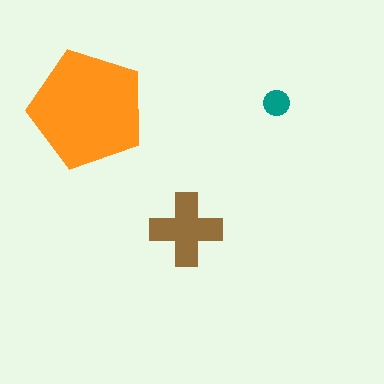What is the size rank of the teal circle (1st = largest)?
3rd.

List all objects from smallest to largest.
The teal circle, the brown cross, the orange pentagon.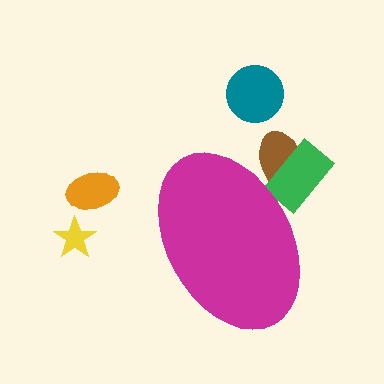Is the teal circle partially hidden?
No, the teal circle is fully visible.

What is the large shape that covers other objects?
A magenta ellipse.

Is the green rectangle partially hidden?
Yes, the green rectangle is partially hidden behind the magenta ellipse.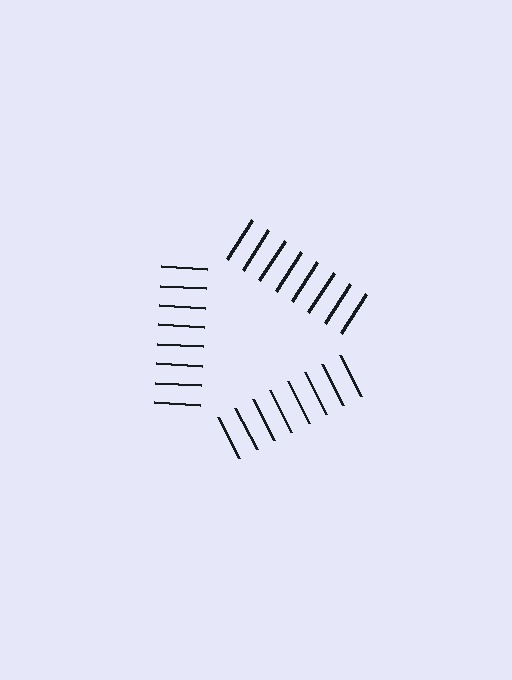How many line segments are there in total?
24 — 8 along each of the 3 edges.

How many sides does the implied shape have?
3 sides — the line-ends trace a triangle.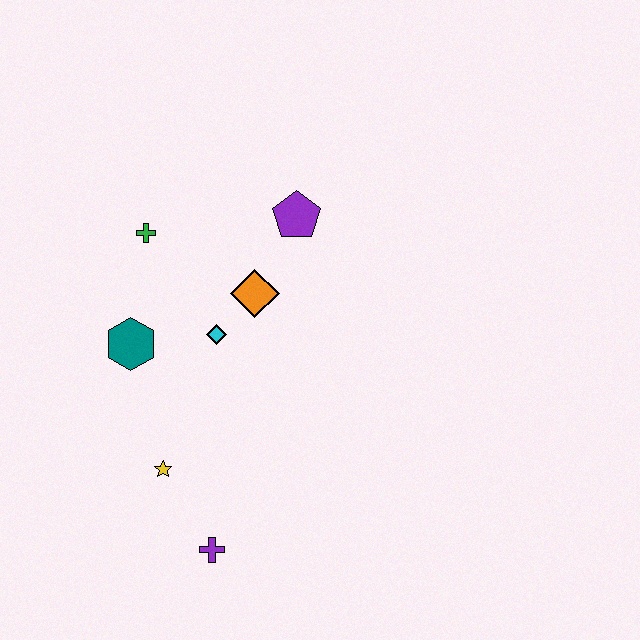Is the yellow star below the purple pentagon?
Yes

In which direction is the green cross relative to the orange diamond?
The green cross is to the left of the orange diamond.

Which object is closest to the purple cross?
The yellow star is closest to the purple cross.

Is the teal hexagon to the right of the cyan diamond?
No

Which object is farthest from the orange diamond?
The purple cross is farthest from the orange diamond.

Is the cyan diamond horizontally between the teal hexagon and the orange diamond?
Yes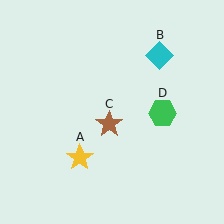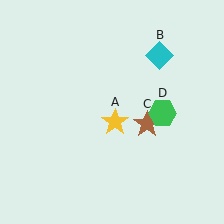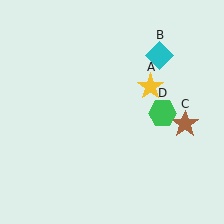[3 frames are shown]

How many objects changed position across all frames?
2 objects changed position: yellow star (object A), brown star (object C).